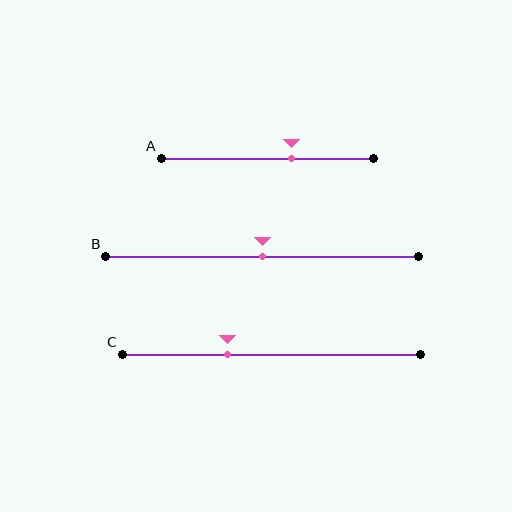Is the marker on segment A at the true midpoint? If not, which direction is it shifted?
No, the marker on segment A is shifted to the right by about 12% of the segment length.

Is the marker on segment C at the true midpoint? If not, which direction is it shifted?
No, the marker on segment C is shifted to the left by about 15% of the segment length.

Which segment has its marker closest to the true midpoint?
Segment B has its marker closest to the true midpoint.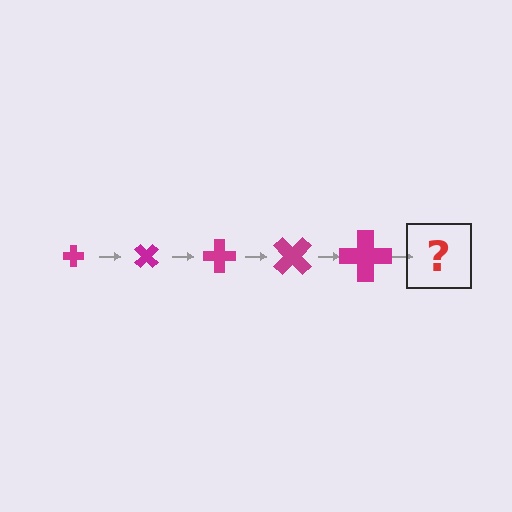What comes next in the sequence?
The next element should be a cross, larger than the previous one and rotated 225 degrees from the start.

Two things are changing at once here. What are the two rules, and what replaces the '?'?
The two rules are that the cross grows larger each step and it rotates 45 degrees each step. The '?' should be a cross, larger than the previous one and rotated 225 degrees from the start.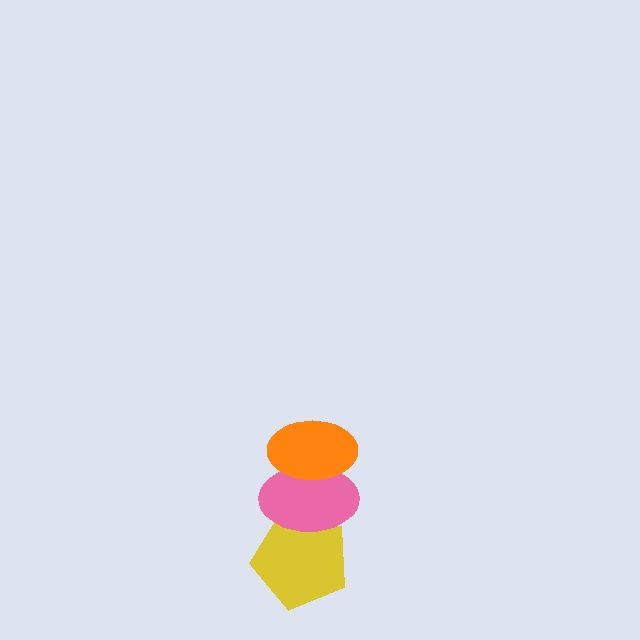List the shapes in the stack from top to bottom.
From top to bottom: the orange ellipse, the pink ellipse, the yellow pentagon.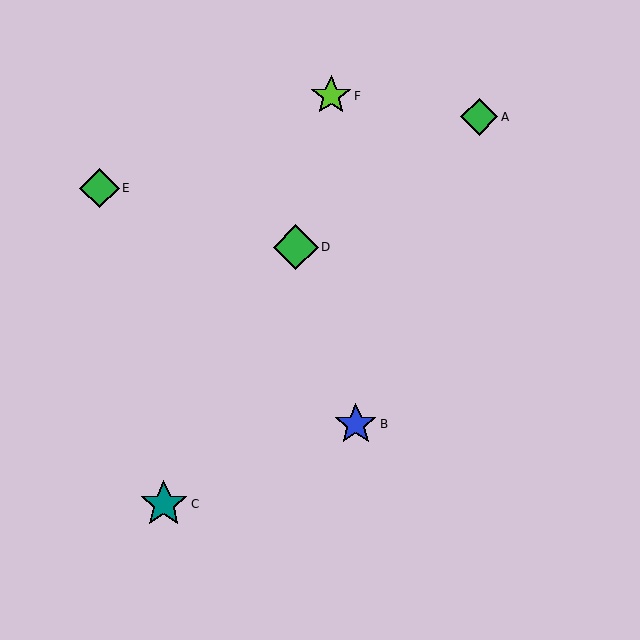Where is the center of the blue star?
The center of the blue star is at (356, 424).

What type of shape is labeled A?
Shape A is a green diamond.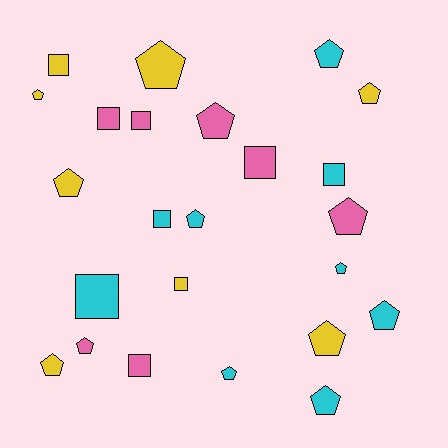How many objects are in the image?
There are 24 objects.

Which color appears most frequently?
Cyan, with 9 objects.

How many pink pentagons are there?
There are 3 pink pentagons.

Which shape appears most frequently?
Pentagon, with 15 objects.